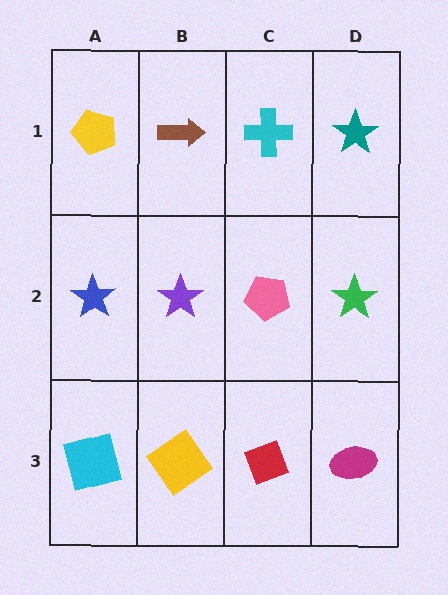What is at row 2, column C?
A pink pentagon.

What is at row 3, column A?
A cyan square.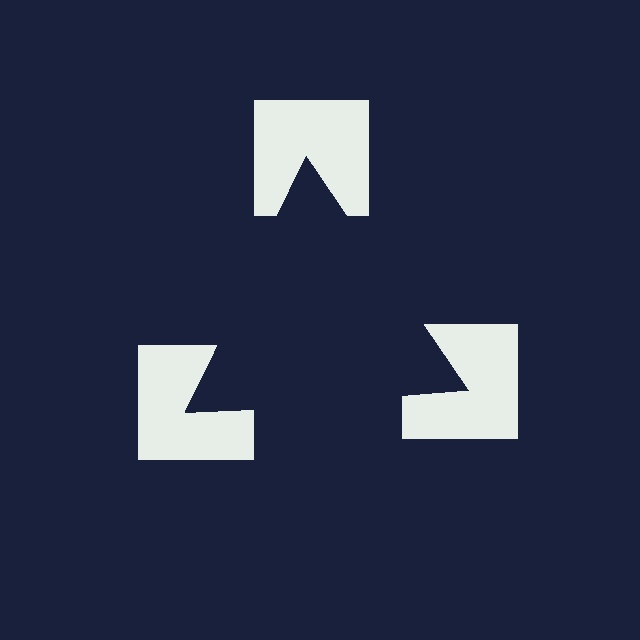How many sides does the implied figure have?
3 sides.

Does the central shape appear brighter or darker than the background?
It typically appears slightly darker than the background, even though no actual brightness change is drawn.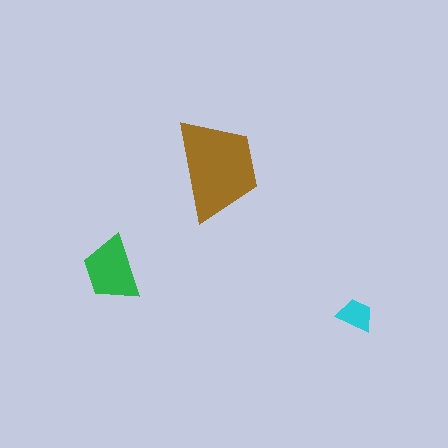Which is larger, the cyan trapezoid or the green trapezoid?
The green one.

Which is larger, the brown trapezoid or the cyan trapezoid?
The brown one.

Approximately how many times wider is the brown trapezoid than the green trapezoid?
About 1.5 times wider.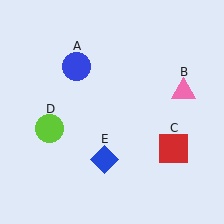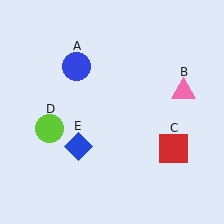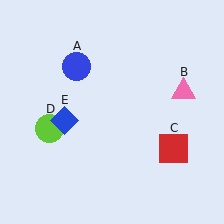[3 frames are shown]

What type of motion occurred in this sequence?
The blue diamond (object E) rotated clockwise around the center of the scene.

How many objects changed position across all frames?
1 object changed position: blue diamond (object E).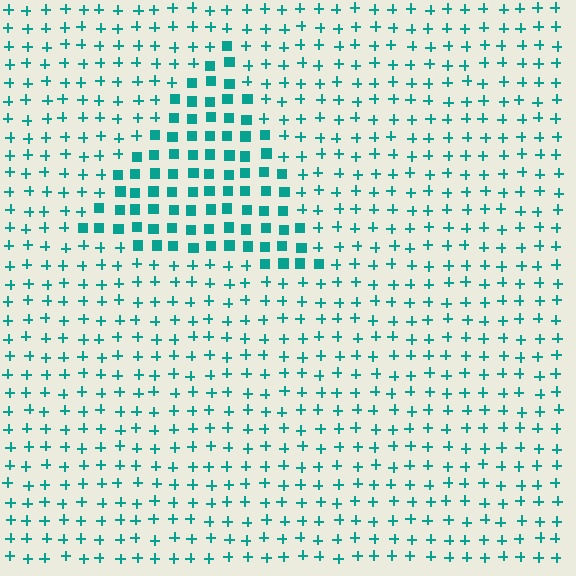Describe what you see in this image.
The image is filled with small teal elements arranged in a uniform grid. A triangle-shaped region contains squares, while the surrounding area contains plus signs. The boundary is defined purely by the change in element shape.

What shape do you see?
I see a triangle.